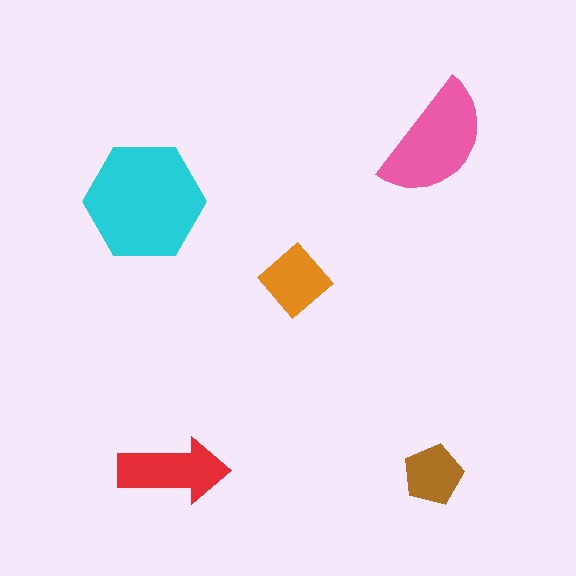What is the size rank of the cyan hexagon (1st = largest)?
1st.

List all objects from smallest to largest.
The brown pentagon, the orange diamond, the red arrow, the pink semicircle, the cyan hexagon.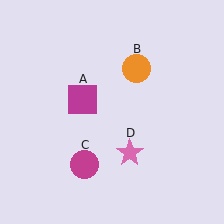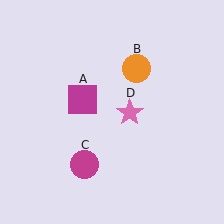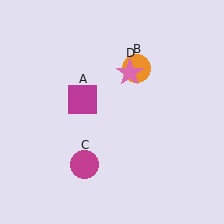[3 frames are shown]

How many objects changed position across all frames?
1 object changed position: pink star (object D).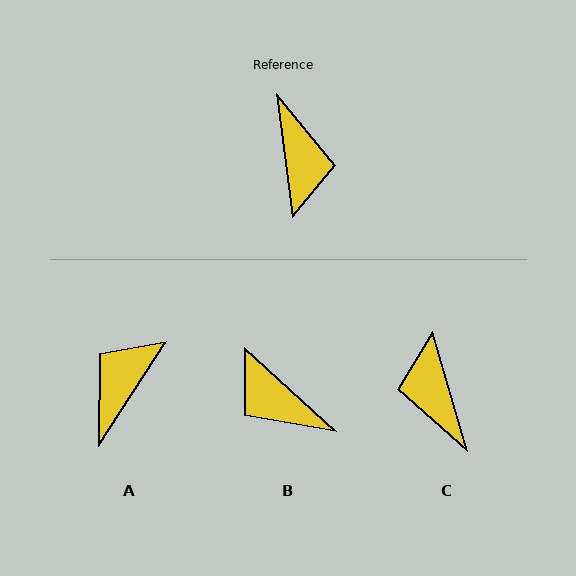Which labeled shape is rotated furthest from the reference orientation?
C, about 171 degrees away.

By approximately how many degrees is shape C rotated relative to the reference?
Approximately 171 degrees clockwise.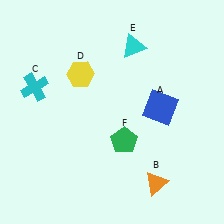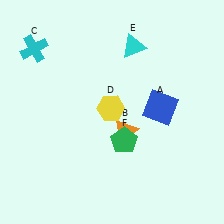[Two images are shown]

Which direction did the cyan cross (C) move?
The cyan cross (C) moved up.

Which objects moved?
The objects that moved are: the orange triangle (B), the cyan cross (C), the yellow hexagon (D).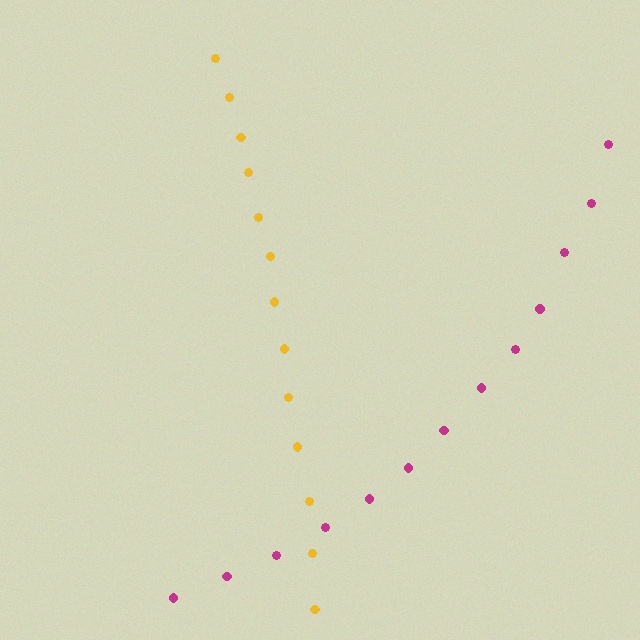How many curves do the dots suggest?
There are 2 distinct paths.